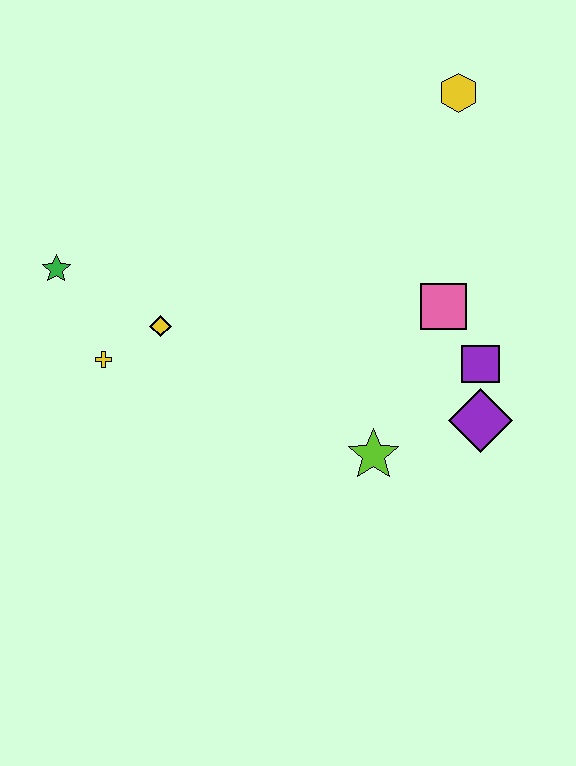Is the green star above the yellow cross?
Yes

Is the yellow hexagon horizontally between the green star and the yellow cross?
No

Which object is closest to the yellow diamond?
The yellow cross is closest to the yellow diamond.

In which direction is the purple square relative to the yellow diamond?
The purple square is to the right of the yellow diamond.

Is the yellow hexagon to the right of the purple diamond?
No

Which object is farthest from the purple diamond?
The green star is farthest from the purple diamond.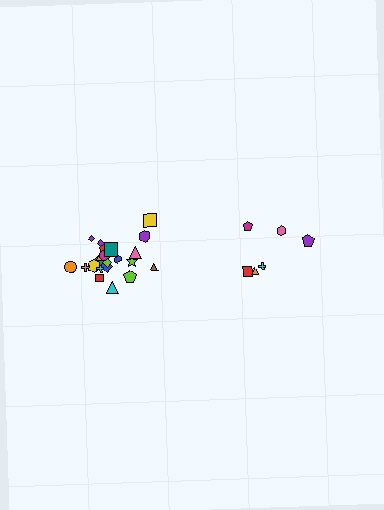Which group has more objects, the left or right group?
The left group.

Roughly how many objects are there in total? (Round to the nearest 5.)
Roughly 30 objects in total.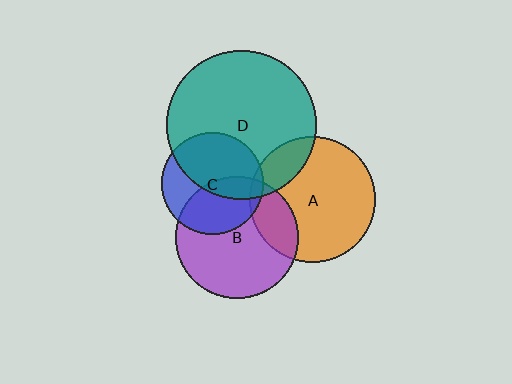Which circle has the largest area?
Circle D (teal).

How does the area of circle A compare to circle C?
Approximately 1.5 times.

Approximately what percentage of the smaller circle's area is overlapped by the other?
Approximately 20%.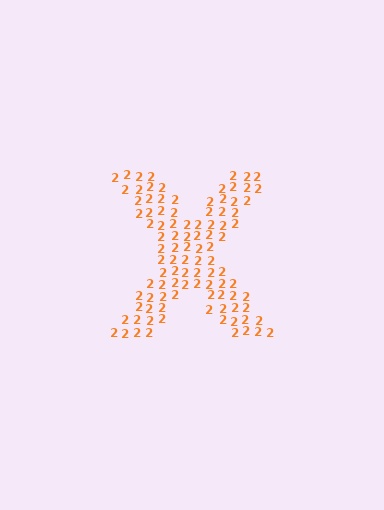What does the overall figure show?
The overall figure shows the letter X.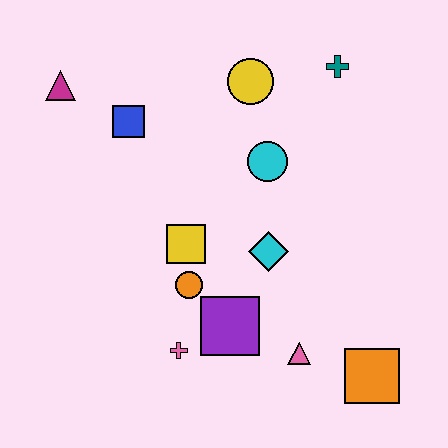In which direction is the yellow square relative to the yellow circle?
The yellow square is below the yellow circle.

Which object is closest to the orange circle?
The yellow square is closest to the orange circle.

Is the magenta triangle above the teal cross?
No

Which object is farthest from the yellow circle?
The orange square is farthest from the yellow circle.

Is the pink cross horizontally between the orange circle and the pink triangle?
No